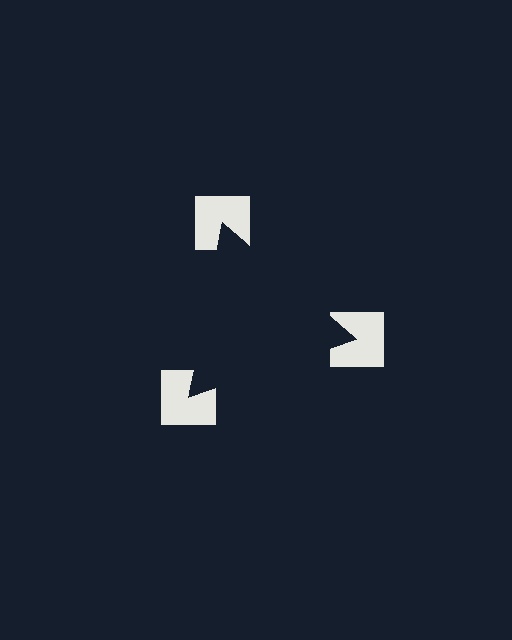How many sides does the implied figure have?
3 sides.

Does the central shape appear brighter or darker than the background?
It typically appears slightly darker than the background, even though no actual brightness change is drawn.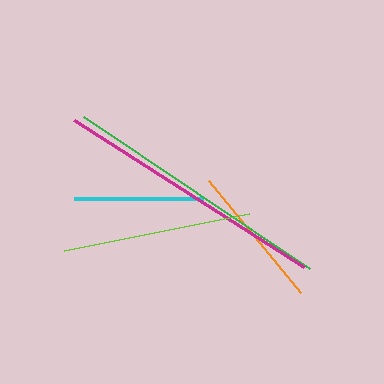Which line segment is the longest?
The magenta line is the longest at approximately 274 pixels.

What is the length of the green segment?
The green segment is approximately 272 pixels long.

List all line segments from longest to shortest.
From longest to shortest: magenta, green, lime, orange, cyan.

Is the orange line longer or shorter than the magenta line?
The magenta line is longer than the orange line.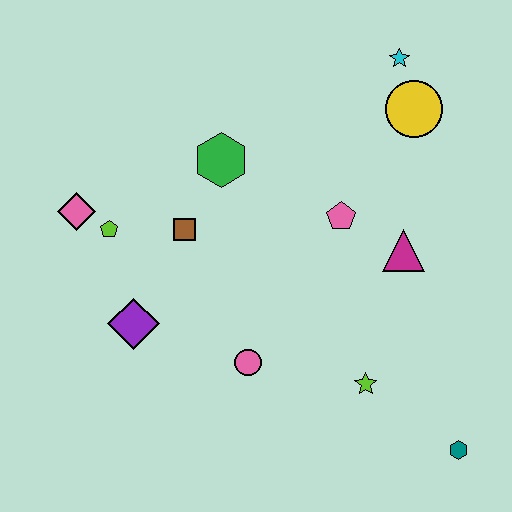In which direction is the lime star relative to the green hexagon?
The lime star is below the green hexagon.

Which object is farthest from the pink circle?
The cyan star is farthest from the pink circle.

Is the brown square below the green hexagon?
Yes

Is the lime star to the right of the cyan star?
No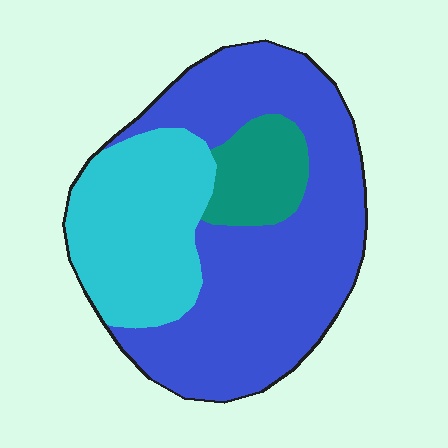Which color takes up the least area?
Teal, at roughly 10%.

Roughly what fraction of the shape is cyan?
Cyan takes up about one third (1/3) of the shape.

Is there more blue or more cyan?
Blue.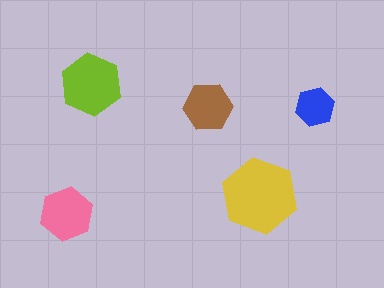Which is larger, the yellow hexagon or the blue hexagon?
The yellow one.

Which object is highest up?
The lime hexagon is topmost.